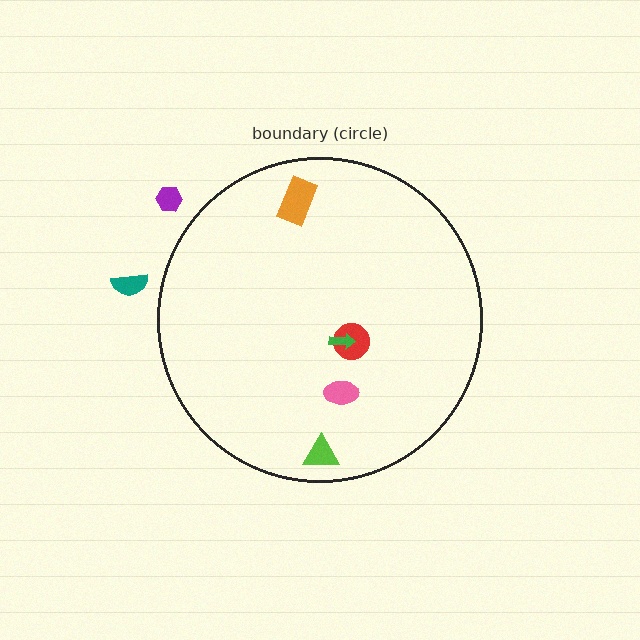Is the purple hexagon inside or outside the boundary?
Outside.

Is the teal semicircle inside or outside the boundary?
Outside.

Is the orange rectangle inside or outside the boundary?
Inside.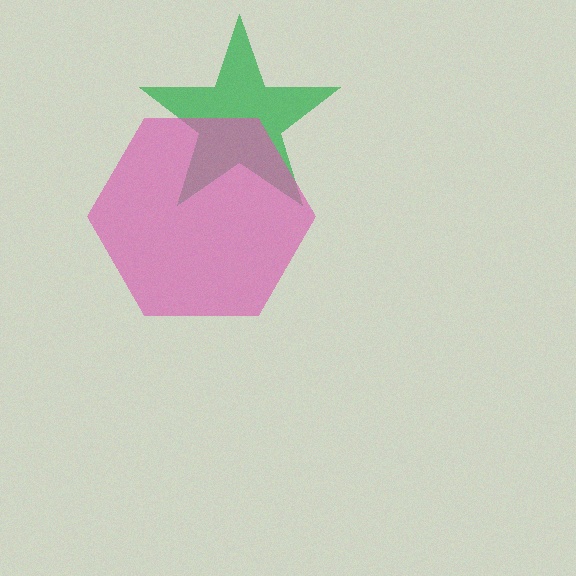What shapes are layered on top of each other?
The layered shapes are: a green star, a pink hexagon.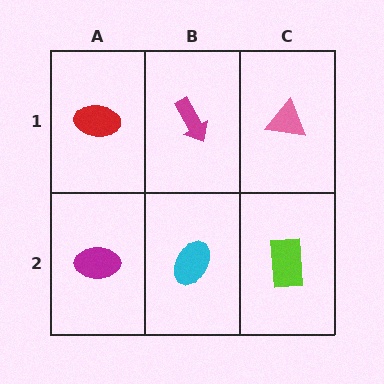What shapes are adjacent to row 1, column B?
A cyan ellipse (row 2, column B), a red ellipse (row 1, column A), a pink triangle (row 1, column C).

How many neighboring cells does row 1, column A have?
2.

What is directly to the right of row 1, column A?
A magenta arrow.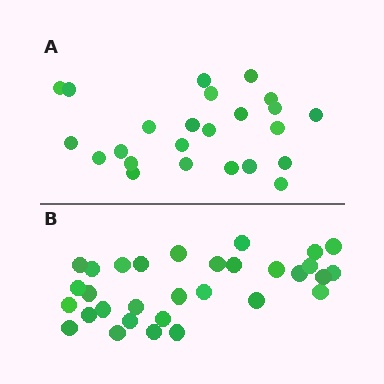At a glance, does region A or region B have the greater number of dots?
Region B (the bottom region) has more dots.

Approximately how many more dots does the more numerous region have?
Region B has roughly 8 or so more dots than region A.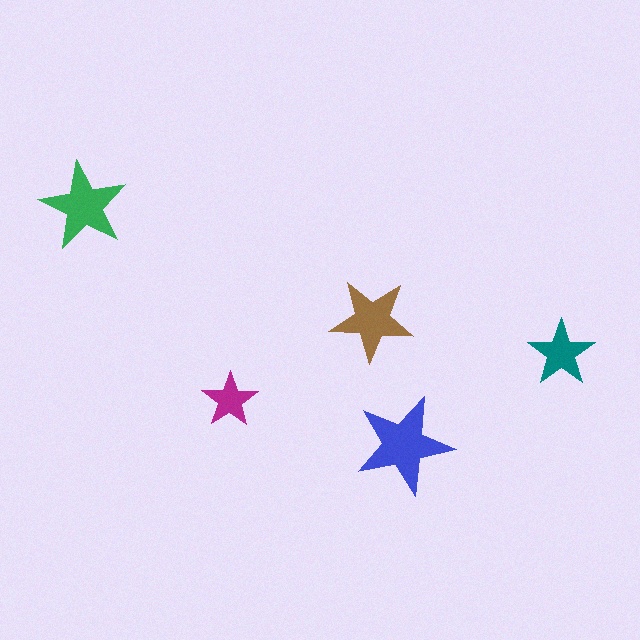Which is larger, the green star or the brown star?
The green one.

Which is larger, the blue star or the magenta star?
The blue one.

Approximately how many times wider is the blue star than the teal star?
About 1.5 times wider.